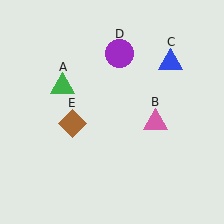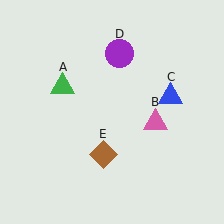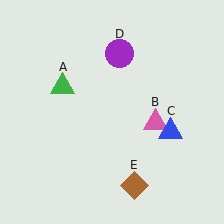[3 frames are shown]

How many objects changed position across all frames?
2 objects changed position: blue triangle (object C), brown diamond (object E).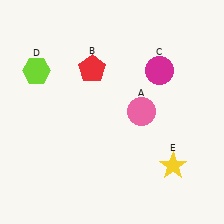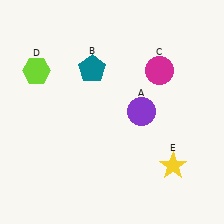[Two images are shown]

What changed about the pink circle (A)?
In Image 1, A is pink. In Image 2, it changed to purple.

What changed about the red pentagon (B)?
In Image 1, B is red. In Image 2, it changed to teal.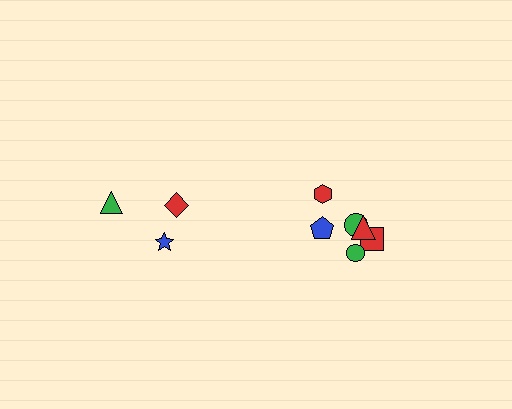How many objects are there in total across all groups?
There are 9 objects.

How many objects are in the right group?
There are 6 objects.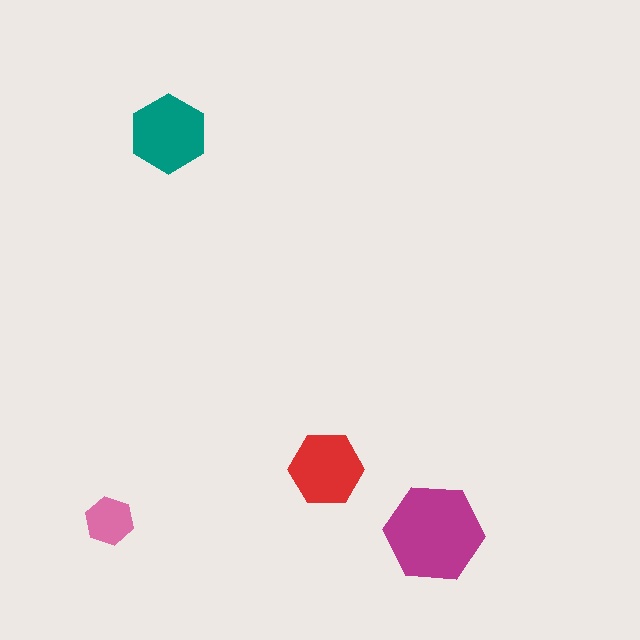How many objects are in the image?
There are 4 objects in the image.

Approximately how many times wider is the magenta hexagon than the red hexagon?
About 1.5 times wider.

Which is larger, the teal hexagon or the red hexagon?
The teal one.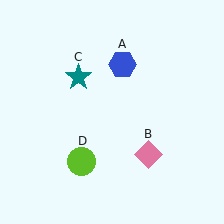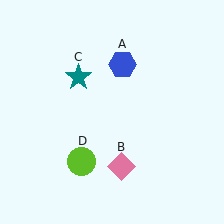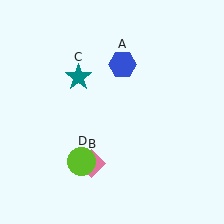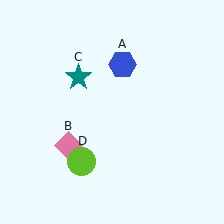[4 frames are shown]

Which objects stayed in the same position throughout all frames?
Blue hexagon (object A) and teal star (object C) and lime circle (object D) remained stationary.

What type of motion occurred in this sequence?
The pink diamond (object B) rotated clockwise around the center of the scene.